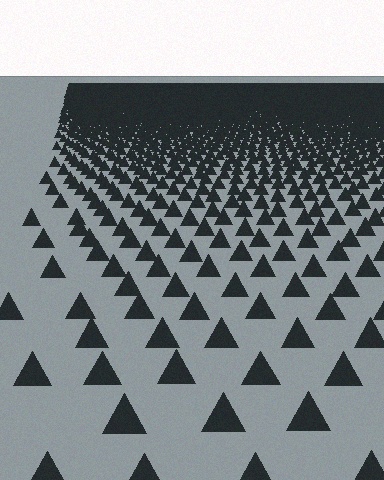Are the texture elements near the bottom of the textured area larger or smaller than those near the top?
Larger. Near the bottom, elements are closer to the viewer and appear at a bigger on-screen size.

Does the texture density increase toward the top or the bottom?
Density increases toward the top.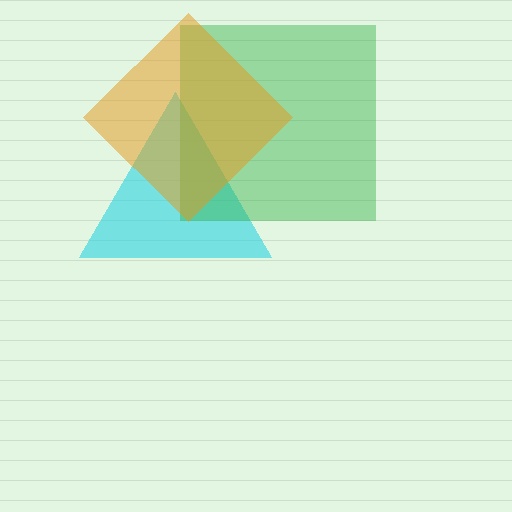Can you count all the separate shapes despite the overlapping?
Yes, there are 3 separate shapes.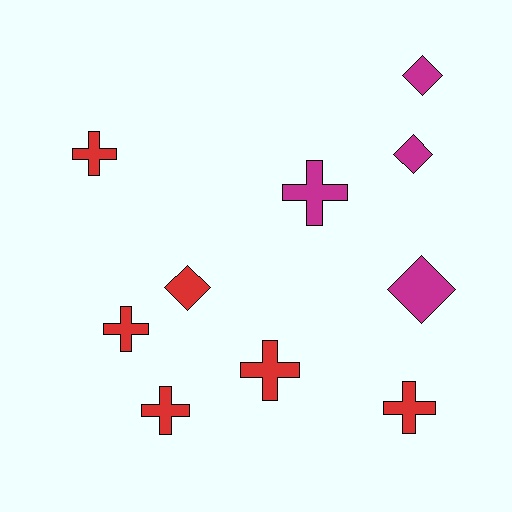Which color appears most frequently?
Red, with 6 objects.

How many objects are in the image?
There are 10 objects.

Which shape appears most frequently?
Cross, with 6 objects.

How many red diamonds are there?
There is 1 red diamond.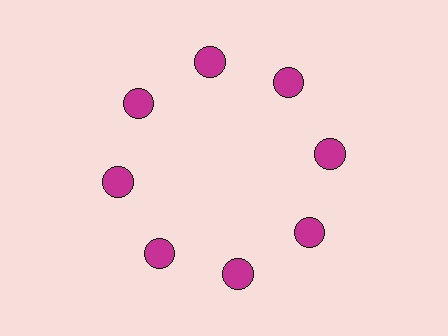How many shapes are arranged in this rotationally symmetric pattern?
There are 8 shapes, arranged in 8 groups of 1.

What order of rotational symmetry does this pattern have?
This pattern has 8-fold rotational symmetry.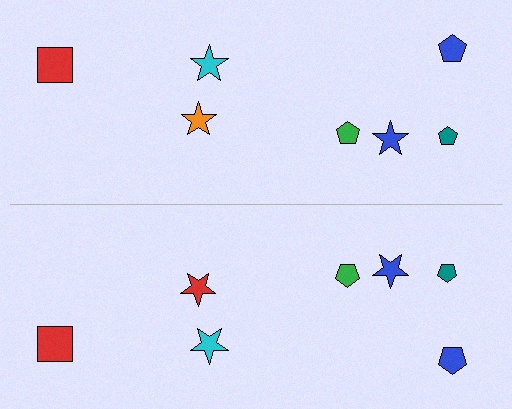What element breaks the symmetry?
The red star on the bottom side breaks the symmetry — its mirror counterpart is orange.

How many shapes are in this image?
There are 14 shapes in this image.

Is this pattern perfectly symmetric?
No, the pattern is not perfectly symmetric. The red star on the bottom side breaks the symmetry — its mirror counterpart is orange.